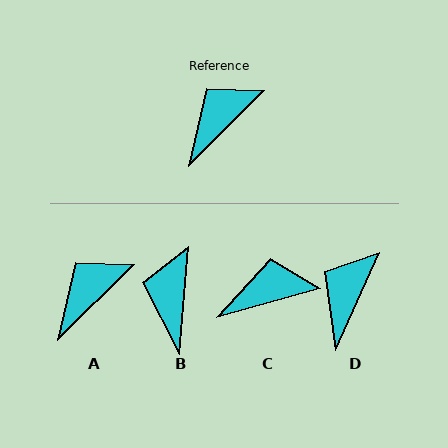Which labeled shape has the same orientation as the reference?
A.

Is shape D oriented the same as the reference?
No, it is off by about 21 degrees.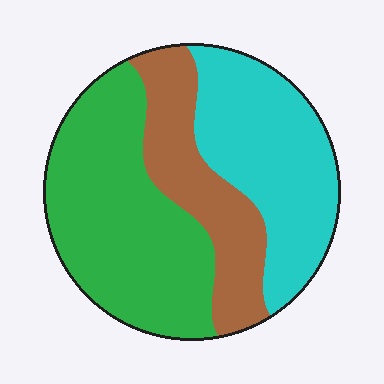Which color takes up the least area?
Brown, at roughly 25%.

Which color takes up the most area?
Green, at roughly 45%.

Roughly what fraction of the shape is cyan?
Cyan takes up about one third (1/3) of the shape.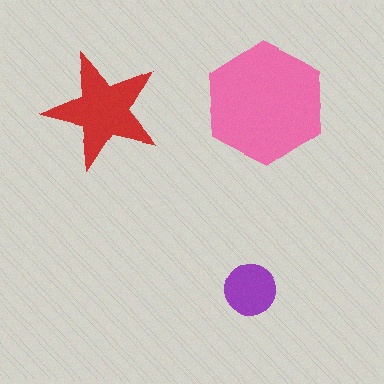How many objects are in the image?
There are 3 objects in the image.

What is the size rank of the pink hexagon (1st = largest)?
1st.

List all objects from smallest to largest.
The purple circle, the red star, the pink hexagon.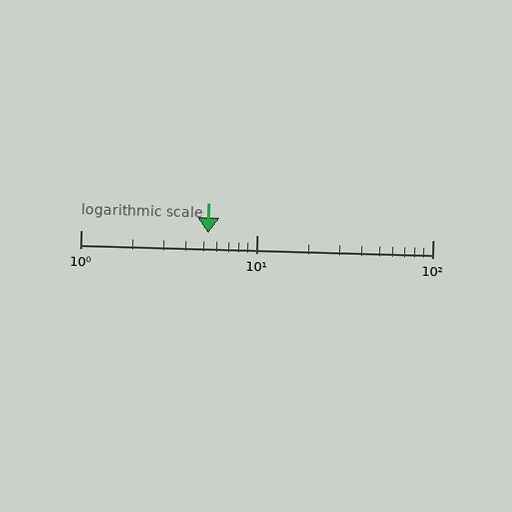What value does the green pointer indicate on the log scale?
The pointer indicates approximately 5.3.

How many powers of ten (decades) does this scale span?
The scale spans 2 decades, from 1 to 100.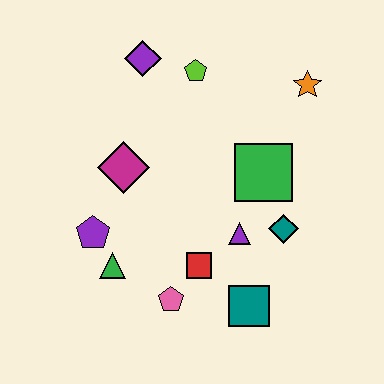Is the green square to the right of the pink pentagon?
Yes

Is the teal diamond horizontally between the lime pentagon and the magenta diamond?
No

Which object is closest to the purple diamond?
The lime pentagon is closest to the purple diamond.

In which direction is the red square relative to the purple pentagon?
The red square is to the right of the purple pentagon.